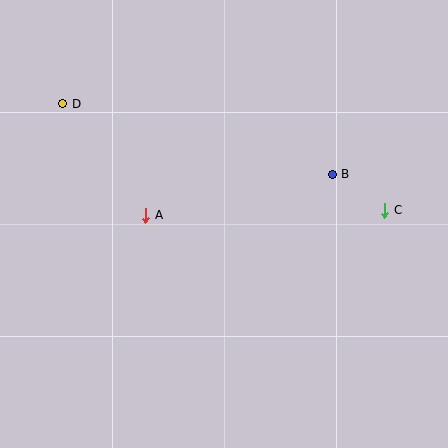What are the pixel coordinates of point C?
Point C is at (385, 210).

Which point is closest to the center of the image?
Point A at (146, 215) is closest to the center.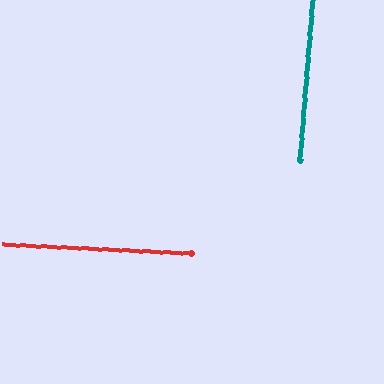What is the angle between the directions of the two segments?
Approximately 88 degrees.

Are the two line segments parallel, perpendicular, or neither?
Perpendicular — they meet at approximately 88°.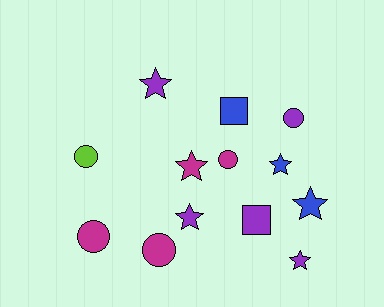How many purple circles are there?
There is 1 purple circle.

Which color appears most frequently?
Purple, with 5 objects.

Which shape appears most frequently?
Star, with 6 objects.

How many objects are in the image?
There are 13 objects.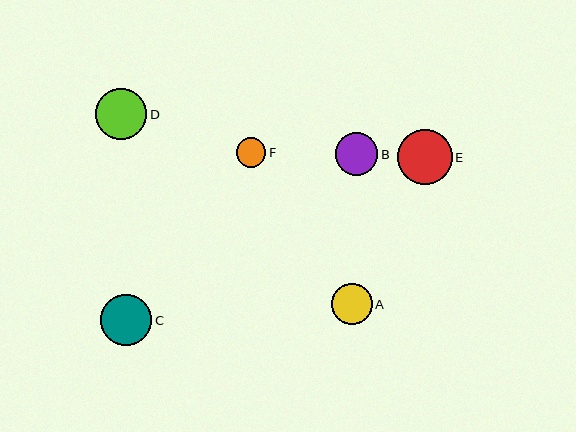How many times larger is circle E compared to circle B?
Circle E is approximately 1.3 times the size of circle B.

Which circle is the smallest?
Circle F is the smallest with a size of approximately 30 pixels.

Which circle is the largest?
Circle E is the largest with a size of approximately 54 pixels.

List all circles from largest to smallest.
From largest to smallest: E, C, D, B, A, F.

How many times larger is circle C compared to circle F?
Circle C is approximately 1.7 times the size of circle F.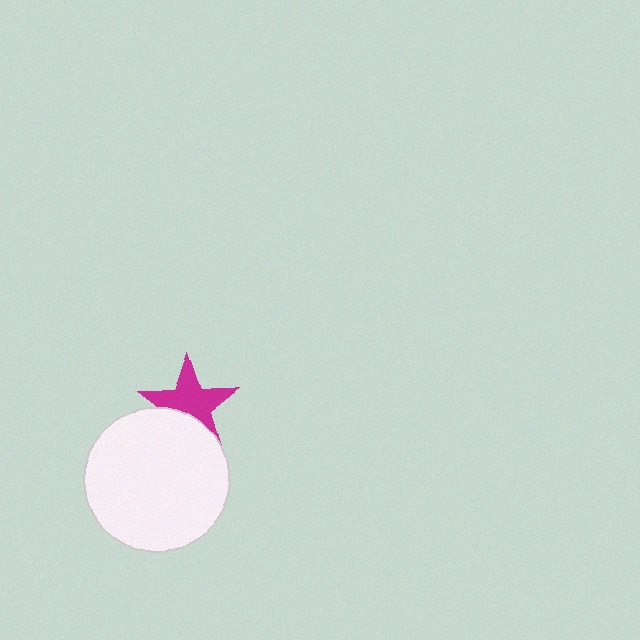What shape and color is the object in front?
The object in front is a white circle.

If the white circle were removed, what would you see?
You would see the complete magenta star.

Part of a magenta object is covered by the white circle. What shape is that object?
It is a star.